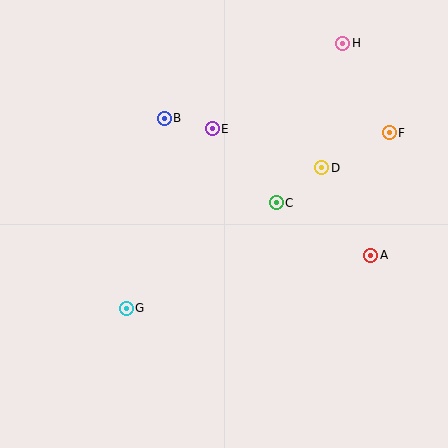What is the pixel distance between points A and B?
The distance between A and B is 248 pixels.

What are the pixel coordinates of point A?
Point A is at (371, 255).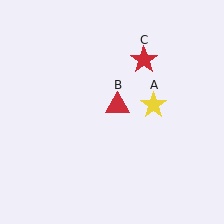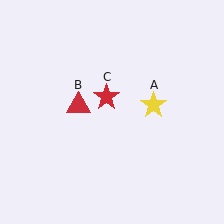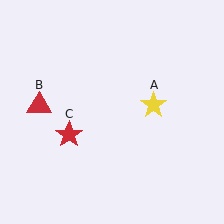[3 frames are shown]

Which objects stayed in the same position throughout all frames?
Yellow star (object A) remained stationary.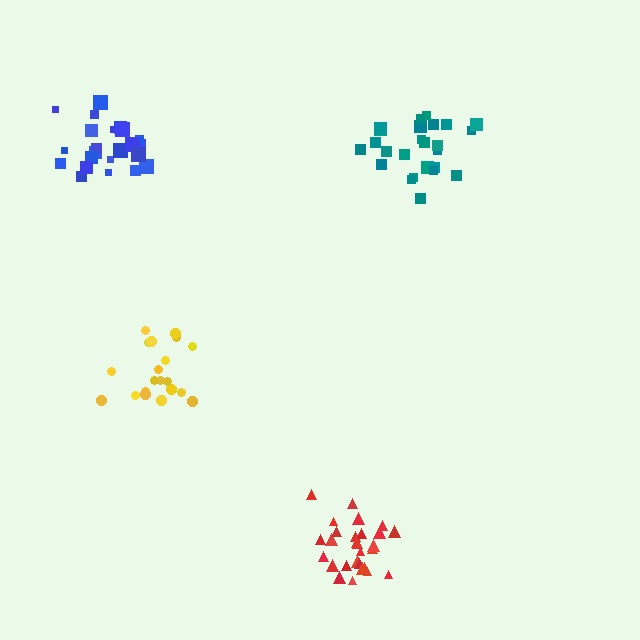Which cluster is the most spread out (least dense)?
Yellow.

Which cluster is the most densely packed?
Blue.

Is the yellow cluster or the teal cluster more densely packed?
Teal.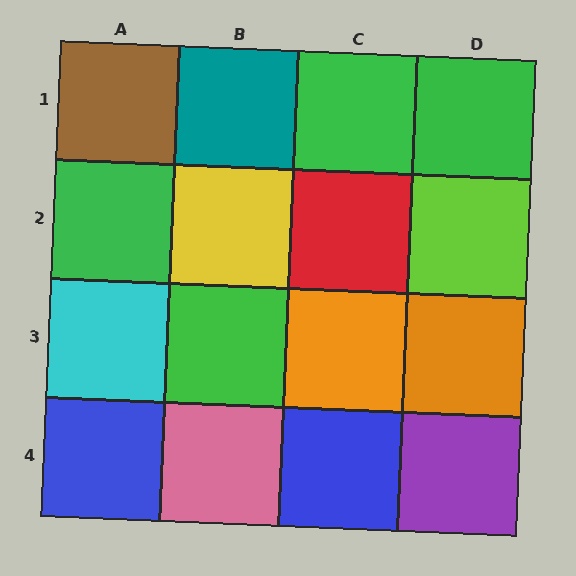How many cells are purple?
1 cell is purple.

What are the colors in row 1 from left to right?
Brown, teal, green, green.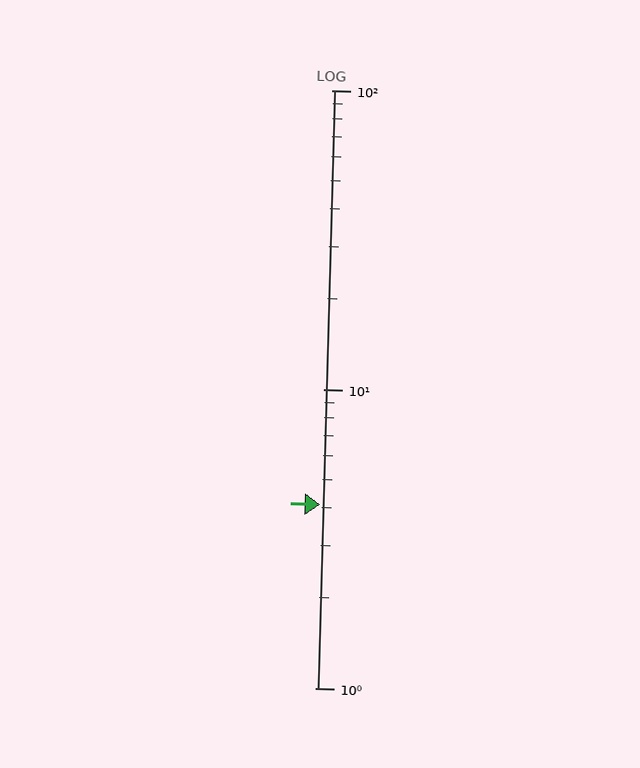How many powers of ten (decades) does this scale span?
The scale spans 2 decades, from 1 to 100.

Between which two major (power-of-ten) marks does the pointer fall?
The pointer is between 1 and 10.